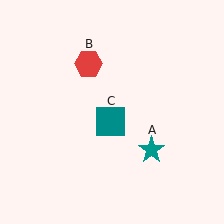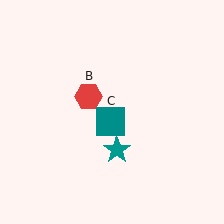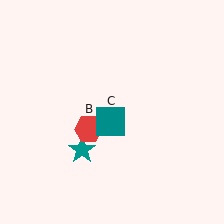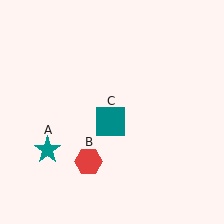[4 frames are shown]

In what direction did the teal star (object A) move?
The teal star (object A) moved left.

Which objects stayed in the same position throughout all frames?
Teal square (object C) remained stationary.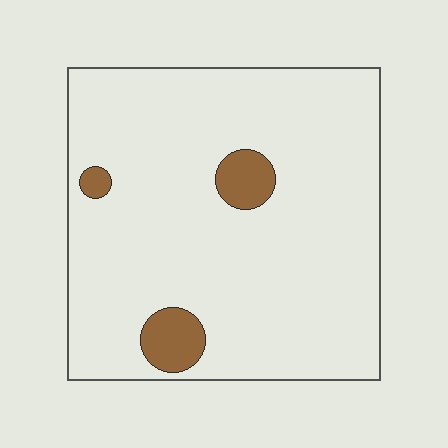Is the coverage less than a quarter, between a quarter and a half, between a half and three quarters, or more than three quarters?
Less than a quarter.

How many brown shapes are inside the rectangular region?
3.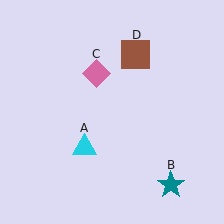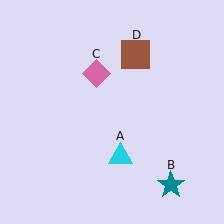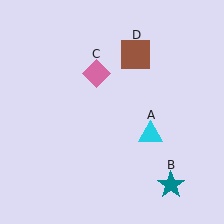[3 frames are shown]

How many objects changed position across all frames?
1 object changed position: cyan triangle (object A).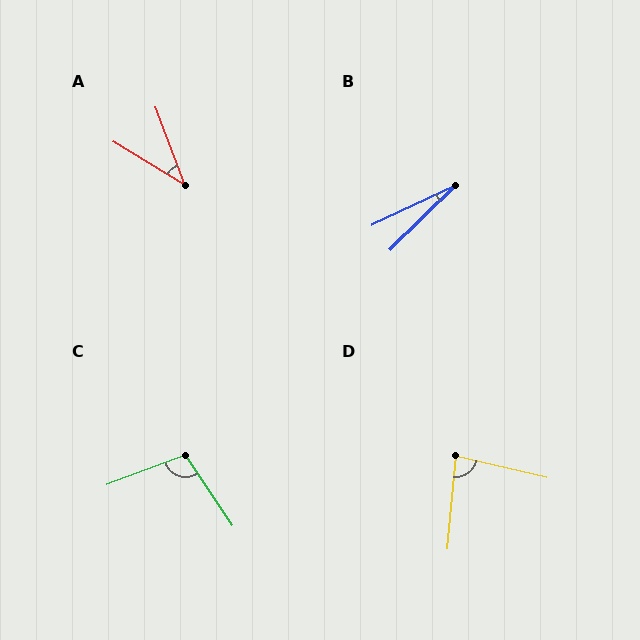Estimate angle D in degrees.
Approximately 82 degrees.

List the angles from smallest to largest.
B (19°), A (38°), D (82°), C (104°).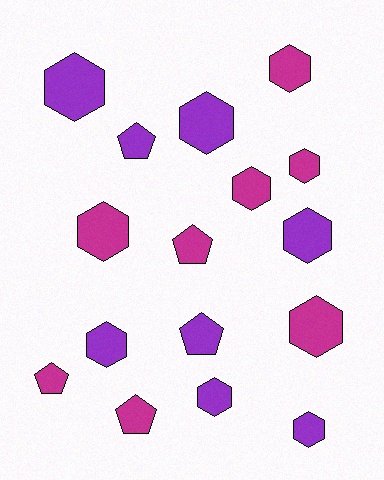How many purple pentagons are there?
There are 2 purple pentagons.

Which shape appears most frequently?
Hexagon, with 11 objects.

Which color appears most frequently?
Purple, with 8 objects.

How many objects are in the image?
There are 16 objects.